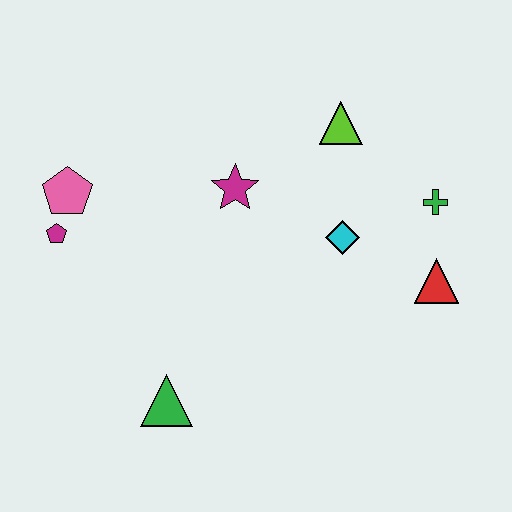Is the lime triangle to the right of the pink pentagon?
Yes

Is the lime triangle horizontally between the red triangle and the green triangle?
Yes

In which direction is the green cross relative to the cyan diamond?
The green cross is to the right of the cyan diamond.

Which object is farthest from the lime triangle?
The green triangle is farthest from the lime triangle.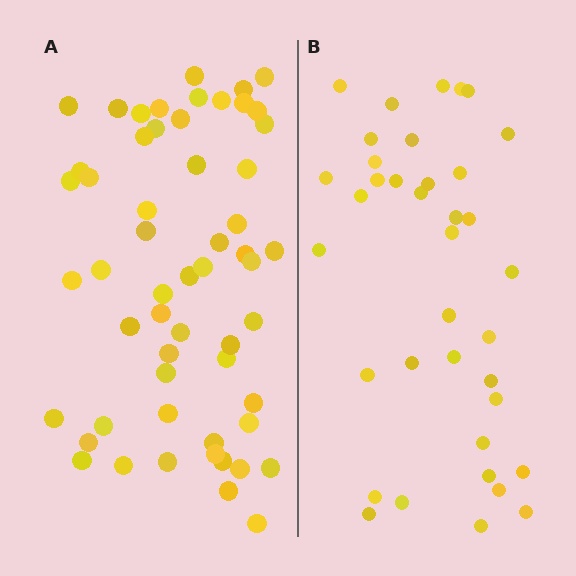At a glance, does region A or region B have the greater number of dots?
Region A (the left region) has more dots.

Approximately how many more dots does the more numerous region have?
Region A has approximately 20 more dots than region B.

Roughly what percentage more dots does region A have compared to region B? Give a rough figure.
About 50% more.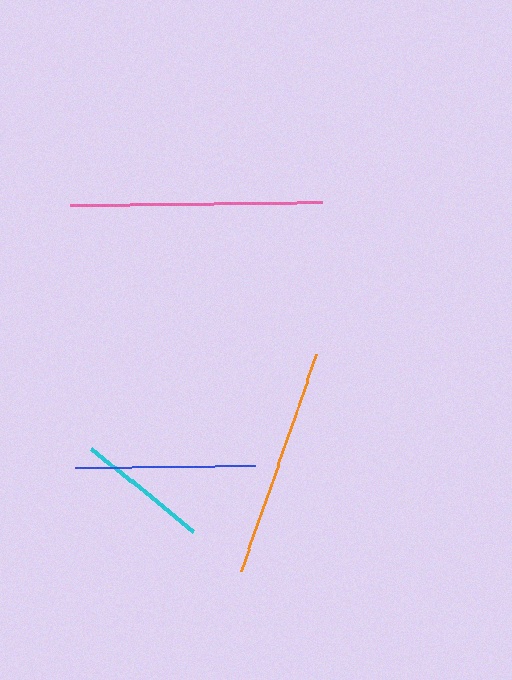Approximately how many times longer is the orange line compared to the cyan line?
The orange line is approximately 1.7 times the length of the cyan line.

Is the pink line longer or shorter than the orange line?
The pink line is longer than the orange line.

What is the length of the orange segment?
The orange segment is approximately 230 pixels long.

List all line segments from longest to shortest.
From longest to shortest: pink, orange, blue, cyan.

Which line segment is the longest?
The pink line is the longest at approximately 251 pixels.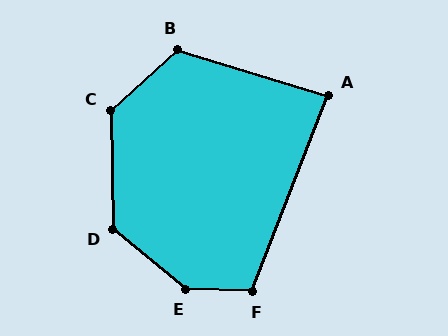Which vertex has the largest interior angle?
E, at approximately 143 degrees.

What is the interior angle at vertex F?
Approximately 109 degrees (obtuse).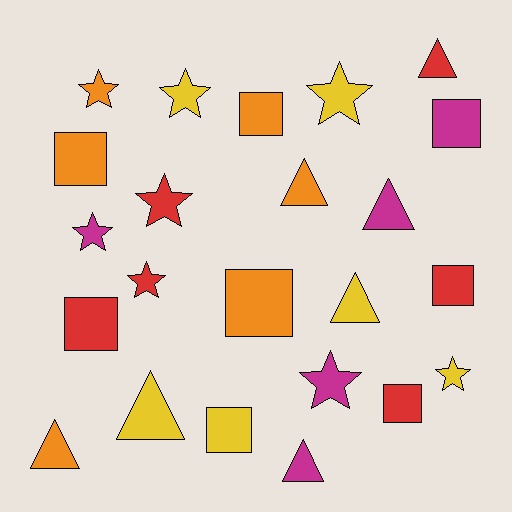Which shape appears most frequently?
Square, with 8 objects.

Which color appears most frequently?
Red, with 6 objects.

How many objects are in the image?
There are 23 objects.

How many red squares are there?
There are 3 red squares.